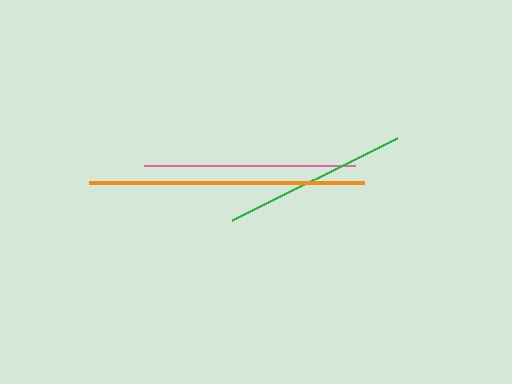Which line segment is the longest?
The orange line is the longest at approximately 275 pixels.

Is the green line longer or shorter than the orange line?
The orange line is longer than the green line.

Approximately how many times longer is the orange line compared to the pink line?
The orange line is approximately 1.3 times the length of the pink line.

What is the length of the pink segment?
The pink segment is approximately 211 pixels long.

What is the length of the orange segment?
The orange segment is approximately 275 pixels long.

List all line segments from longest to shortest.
From longest to shortest: orange, pink, green.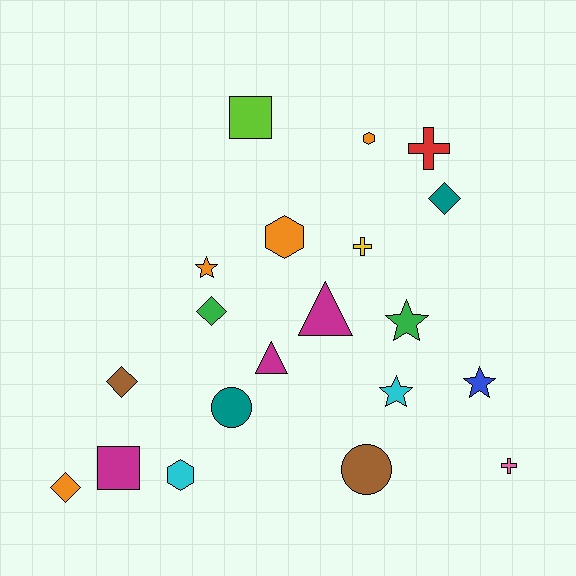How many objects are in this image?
There are 20 objects.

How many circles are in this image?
There are 2 circles.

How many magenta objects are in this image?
There are 3 magenta objects.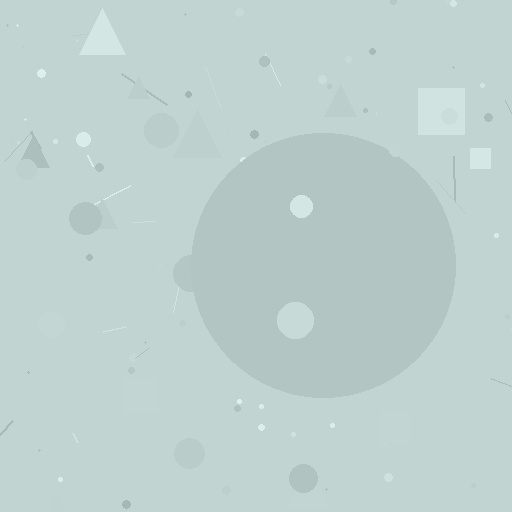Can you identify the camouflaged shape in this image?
The camouflaged shape is a circle.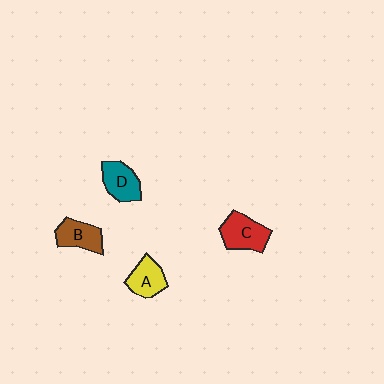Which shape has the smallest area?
Shape A (yellow).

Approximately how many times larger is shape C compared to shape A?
Approximately 1.2 times.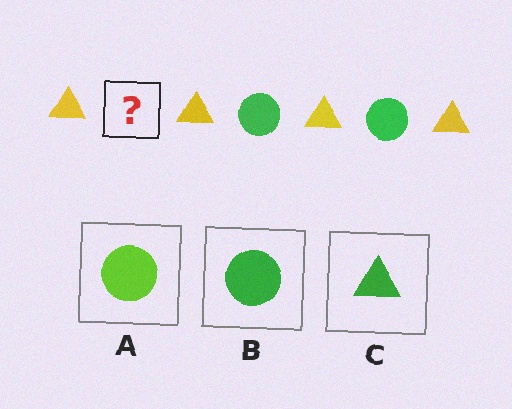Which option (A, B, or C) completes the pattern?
B.